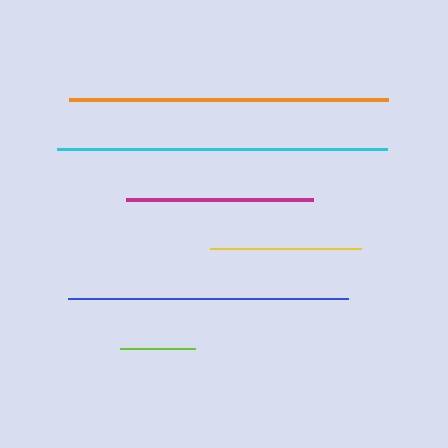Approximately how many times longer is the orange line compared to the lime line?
The orange line is approximately 4.2 times the length of the lime line.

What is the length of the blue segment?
The blue segment is approximately 280 pixels long.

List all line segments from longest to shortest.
From longest to shortest: cyan, orange, blue, magenta, yellow, lime.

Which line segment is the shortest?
The lime line is the shortest at approximately 75 pixels.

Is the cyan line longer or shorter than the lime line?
The cyan line is longer than the lime line.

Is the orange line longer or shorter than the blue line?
The orange line is longer than the blue line.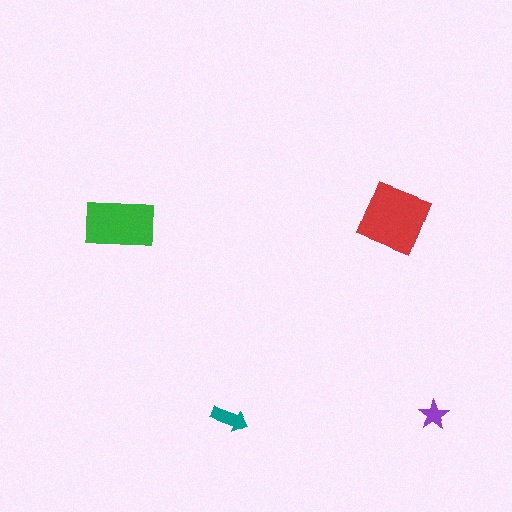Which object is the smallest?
The purple star.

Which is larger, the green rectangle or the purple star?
The green rectangle.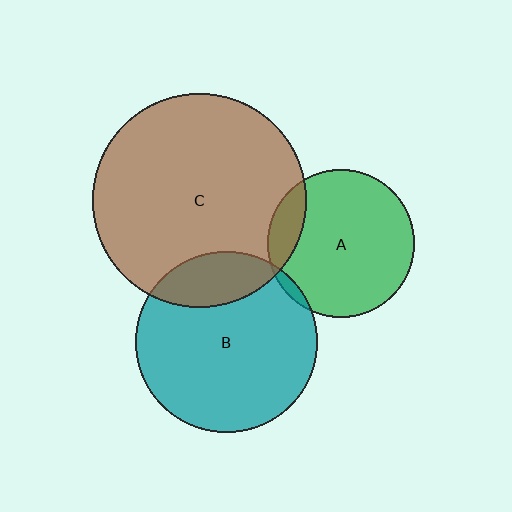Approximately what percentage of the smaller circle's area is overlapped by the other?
Approximately 5%.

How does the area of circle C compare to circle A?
Approximately 2.1 times.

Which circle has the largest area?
Circle C (brown).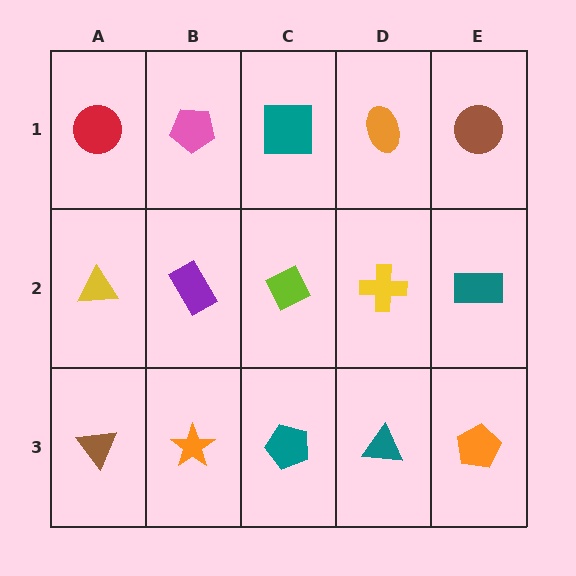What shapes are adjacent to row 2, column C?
A teal square (row 1, column C), a teal pentagon (row 3, column C), a purple rectangle (row 2, column B), a yellow cross (row 2, column D).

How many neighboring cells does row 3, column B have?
3.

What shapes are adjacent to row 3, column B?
A purple rectangle (row 2, column B), a brown triangle (row 3, column A), a teal pentagon (row 3, column C).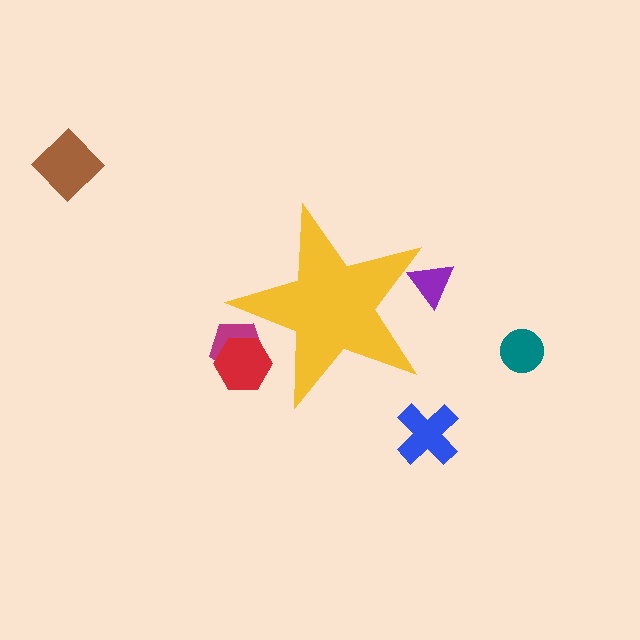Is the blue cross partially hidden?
No, the blue cross is fully visible.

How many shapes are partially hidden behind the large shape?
3 shapes are partially hidden.